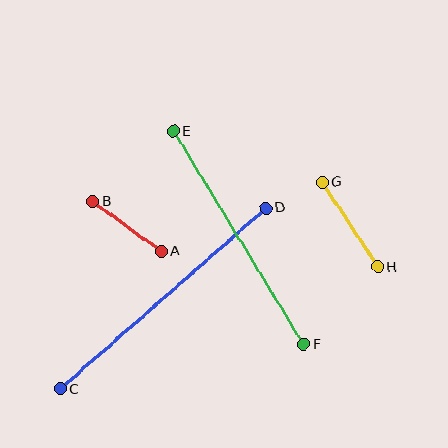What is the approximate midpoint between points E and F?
The midpoint is at approximately (239, 238) pixels.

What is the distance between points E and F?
The distance is approximately 250 pixels.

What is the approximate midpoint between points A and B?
The midpoint is at approximately (127, 226) pixels.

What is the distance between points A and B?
The distance is approximately 84 pixels.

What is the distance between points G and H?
The distance is approximately 101 pixels.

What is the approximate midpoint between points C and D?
The midpoint is at approximately (163, 298) pixels.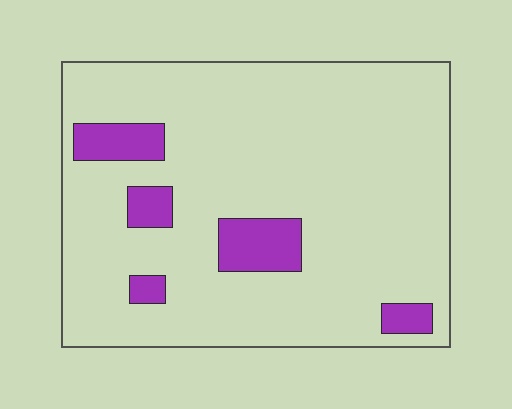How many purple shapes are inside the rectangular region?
5.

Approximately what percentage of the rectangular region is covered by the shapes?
Approximately 10%.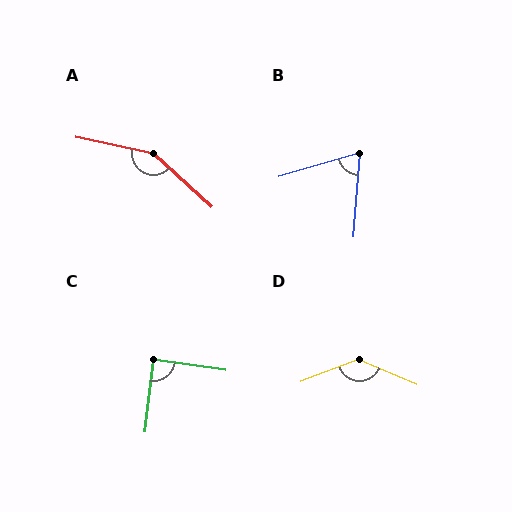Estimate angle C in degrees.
Approximately 88 degrees.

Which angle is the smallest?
B, at approximately 69 degrees.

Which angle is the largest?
A, at approximately 149 degrees.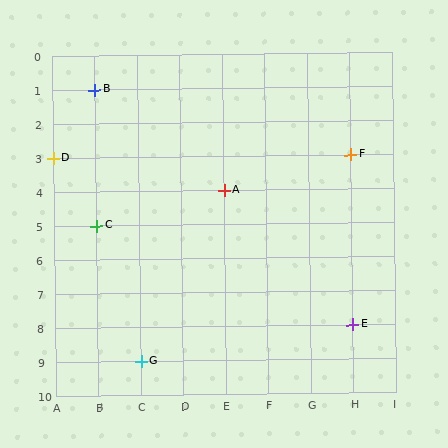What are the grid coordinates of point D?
Point D is at grid coordinates (A, 3).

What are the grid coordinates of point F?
Point F is at grid coordinates (H, 3).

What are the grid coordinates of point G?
Point G is at grid coordinates (C, 9).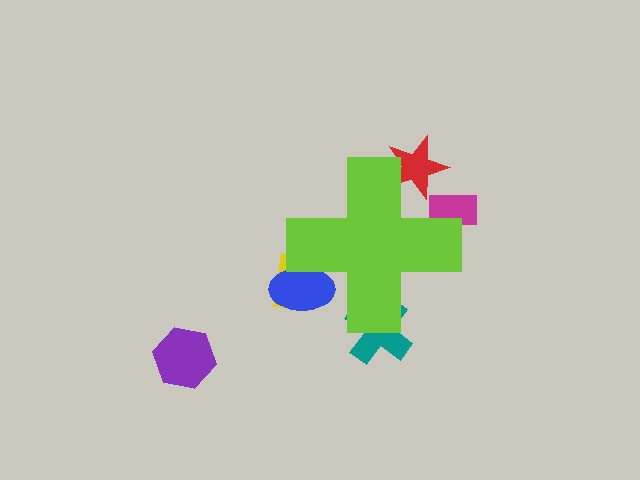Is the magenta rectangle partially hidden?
Yes, the magenta rectangle is partially hidden behind the lime cross.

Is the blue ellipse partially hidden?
Yes, the blue ellipse is partially hidden behind the lime cross.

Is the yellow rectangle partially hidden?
Yes, the yellow rectangle is partially hidden behind the lime cross.